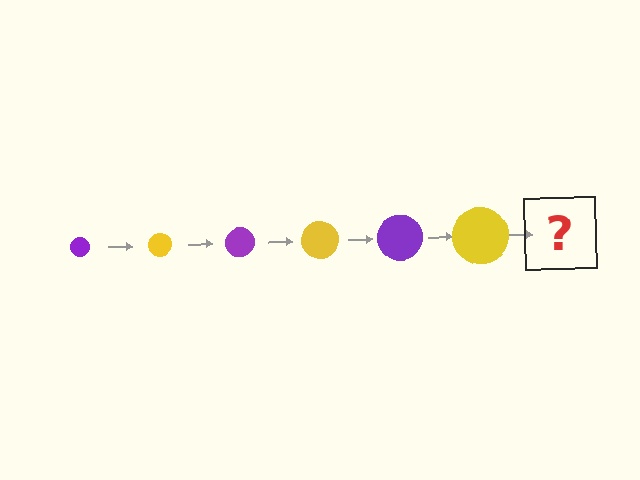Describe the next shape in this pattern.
It should be a purple circle, larger than the previous one.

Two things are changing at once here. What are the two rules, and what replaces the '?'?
The two rules are that the circle grows larger each step and the color cycles through purple and yellow. The '?' should be a purple circle, larger than the previous one.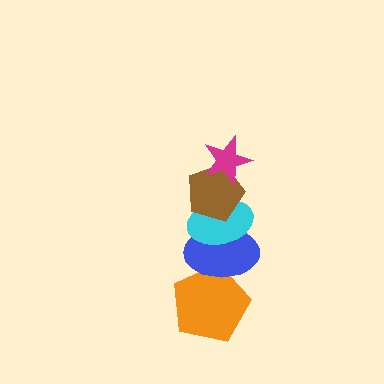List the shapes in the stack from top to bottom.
From top to bottom: the magenta star, the brown pentagon, the cyan ellipse, the blue ellipse, the orange pentagon.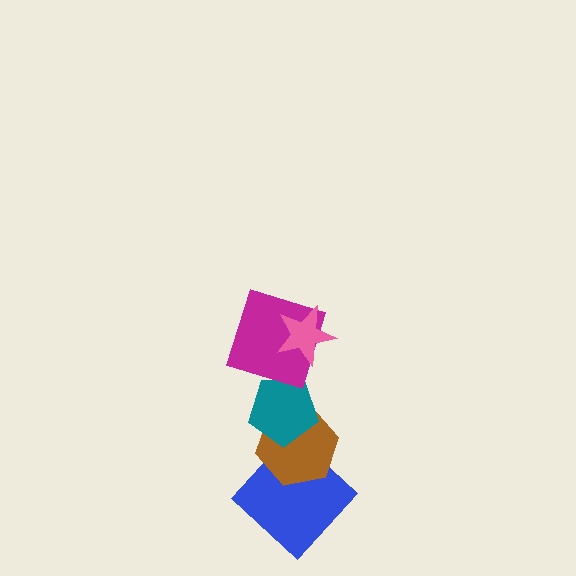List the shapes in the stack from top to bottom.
From top to bottom: the pink star, the magenta square, the teal pentagon, the brown hexagon, the blue diamond.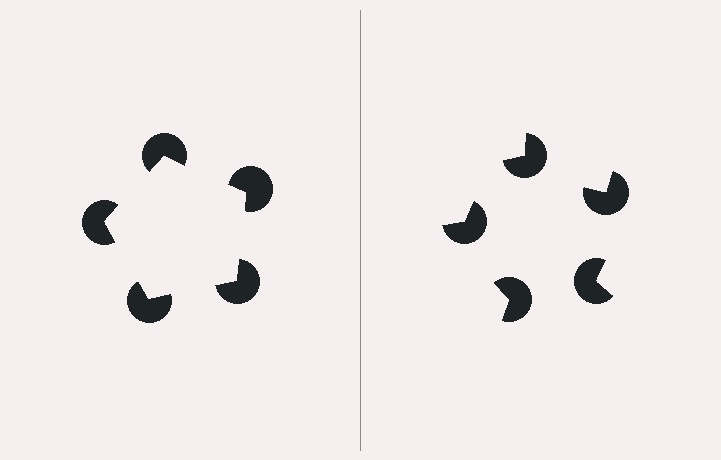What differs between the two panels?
The pac-man discs are positioned identically on both sides; only the wedge orientations differ. On the left they align to a pentagon; on the right they are misaligned.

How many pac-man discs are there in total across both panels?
10 — 5 on each side.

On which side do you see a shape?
An illusory pentagon appears on the left side. On the right side the wedge cuts are rotated, so no coherent shape forms.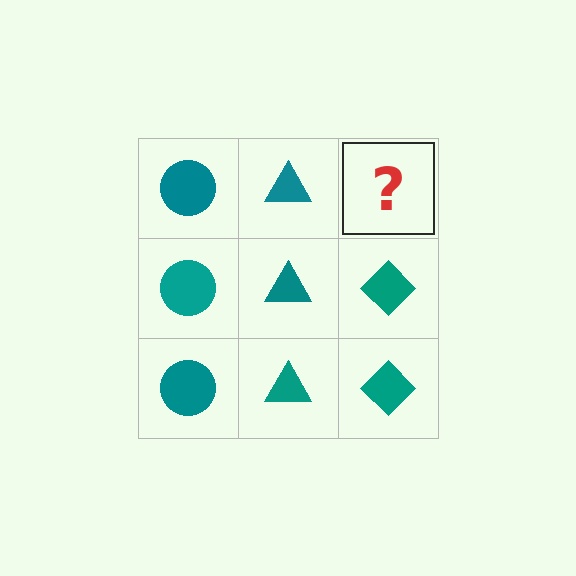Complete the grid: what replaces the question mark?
The question mark should be replaced with a teal diamond.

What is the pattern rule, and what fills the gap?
The rule is that each column has a consistent shape. The gap should be filled with a teal diamond.